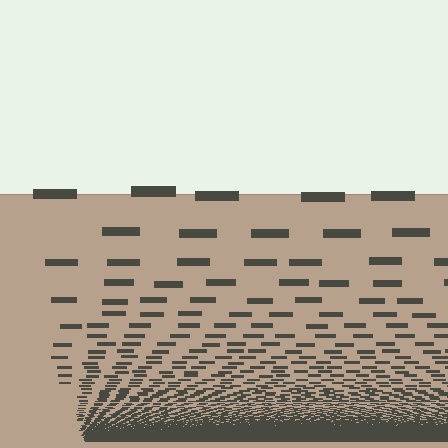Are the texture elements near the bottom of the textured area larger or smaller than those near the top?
Smaller. The gradient is inverted — elements near the bottom are smaller and denser.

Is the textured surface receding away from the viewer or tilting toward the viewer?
The surface appears to tilt toward the viewer. Texture elements get larger and sparser toward the top.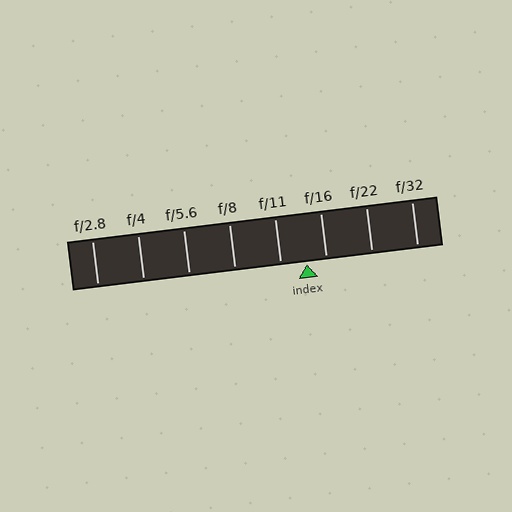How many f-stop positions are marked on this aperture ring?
There are 8 f-stop positions marked.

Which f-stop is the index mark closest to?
The index mark is closest to f/16.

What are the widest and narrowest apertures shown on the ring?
The widest aperture shown is f/2.8 and the narrowest is f/32.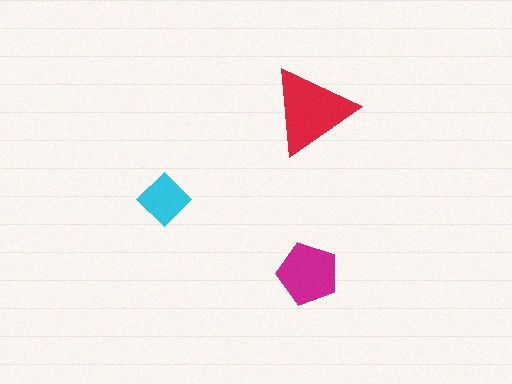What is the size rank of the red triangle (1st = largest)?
1st.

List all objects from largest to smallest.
The red triangle, the magenta pentagon, the cyan diamond.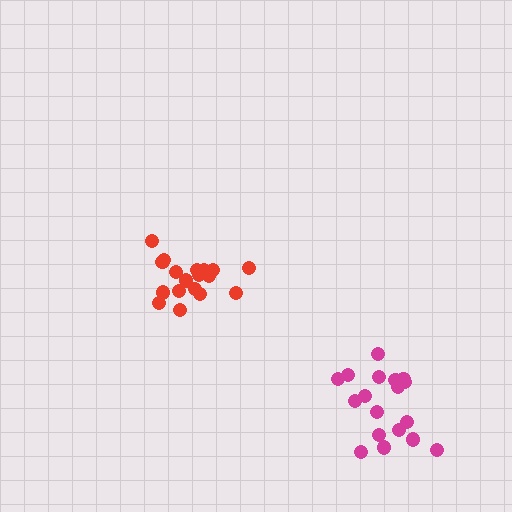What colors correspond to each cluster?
The clusters are colored: red, magenta.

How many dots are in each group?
Group 1: 18 dots, Group 2: 18 dots (36 total).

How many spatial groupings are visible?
There are 2 spatial groupings.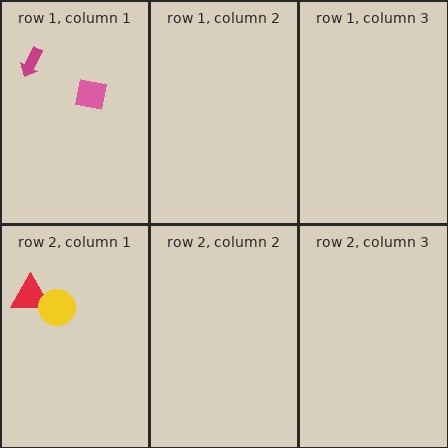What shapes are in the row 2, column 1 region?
The red triangle, the yellow circle.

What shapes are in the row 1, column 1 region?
The pink square, the magenta arrow.